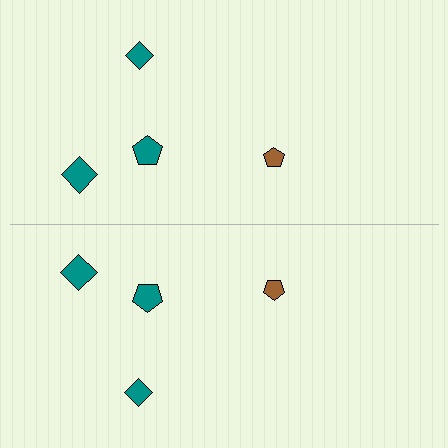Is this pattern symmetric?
Yes, this pattern has bilateral (reflection) symmetry.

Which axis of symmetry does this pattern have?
The pattern has a horizontal axis of symmetry running through the center of the image.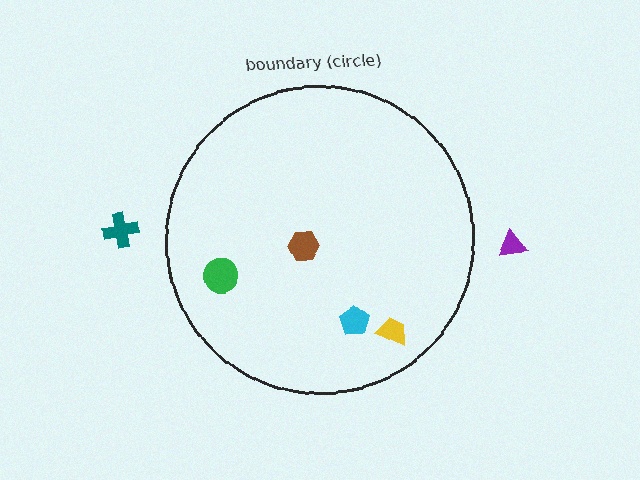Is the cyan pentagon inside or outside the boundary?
Inside.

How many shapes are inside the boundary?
4 inside, 2 outside.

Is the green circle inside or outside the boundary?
Inside.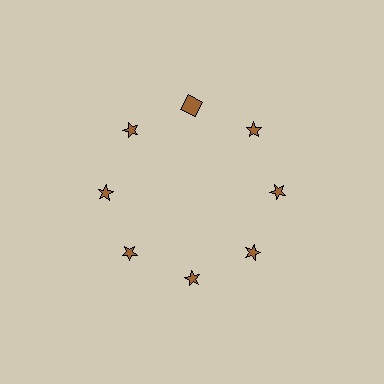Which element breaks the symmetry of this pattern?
The brown square at roughly the 12 o'clock position breaks the symmetry. All other shapes are brown stars.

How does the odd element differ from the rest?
It has a different shape: square instead of star.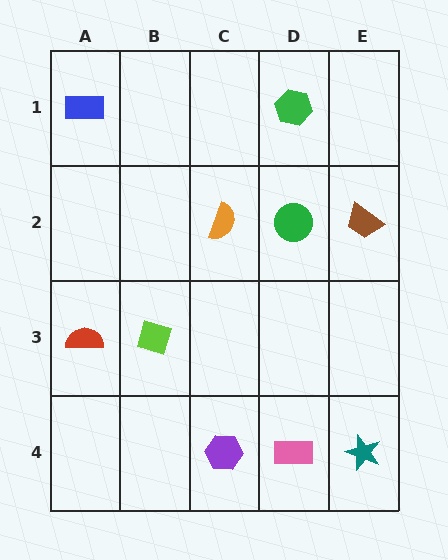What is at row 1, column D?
A green hexagon.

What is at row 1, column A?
A blue rectangle.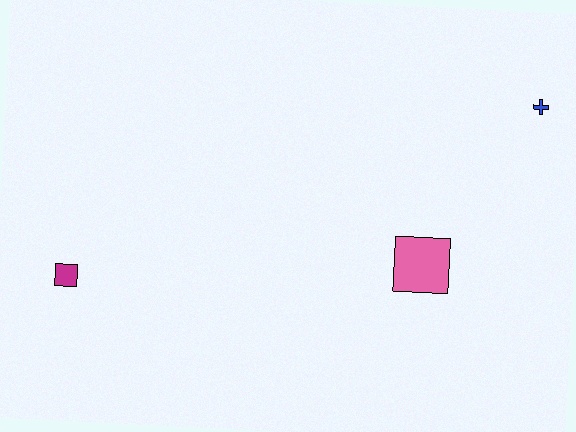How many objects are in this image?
There are 3 objects.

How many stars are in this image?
There are no stars.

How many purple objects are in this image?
There are no purple objects.